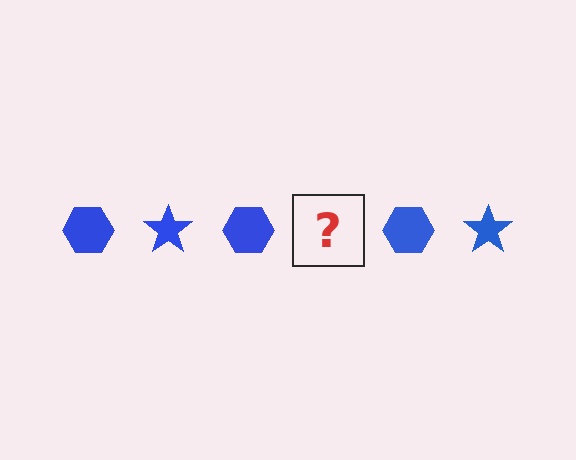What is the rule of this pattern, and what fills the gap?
The rule is that the pattern cycles through hexagon, star shapes in blue. The gap should be filled with a blue star.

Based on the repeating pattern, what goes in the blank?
The blank should be a blue star.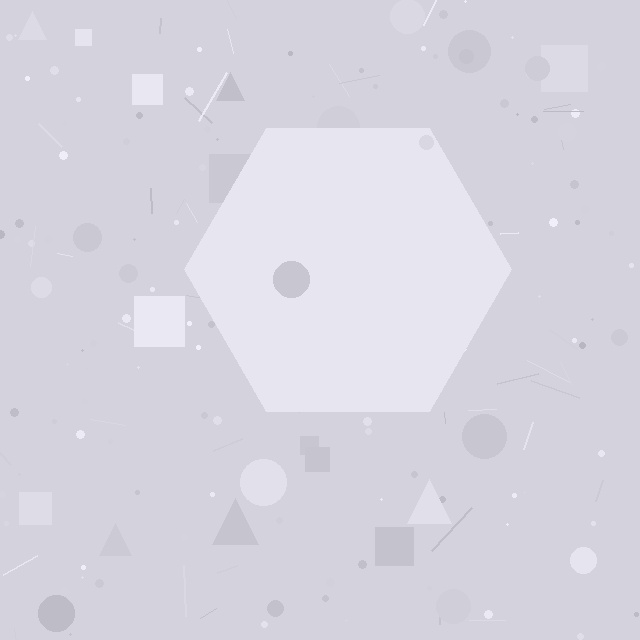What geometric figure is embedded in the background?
A hexagon is embedded in the background.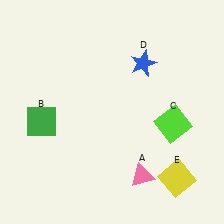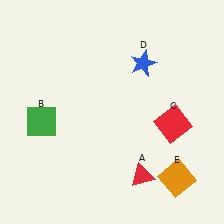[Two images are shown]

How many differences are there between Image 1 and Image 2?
There are 3 differences between the two images.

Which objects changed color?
A changed from pink to red. C changed from lime to red. E changed from yellow to orange.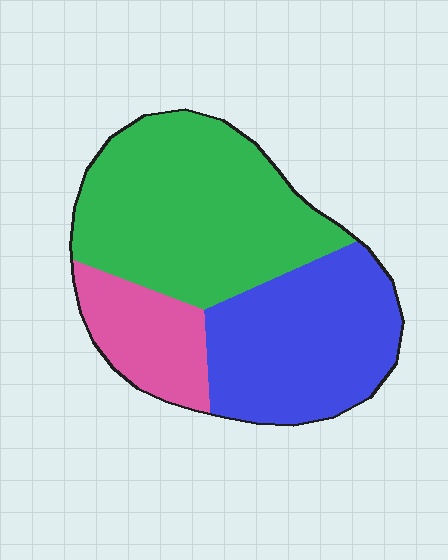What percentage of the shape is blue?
Blue takes up between a quarter and a half of the shape.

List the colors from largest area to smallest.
From largest to smallest: green, blue, pink.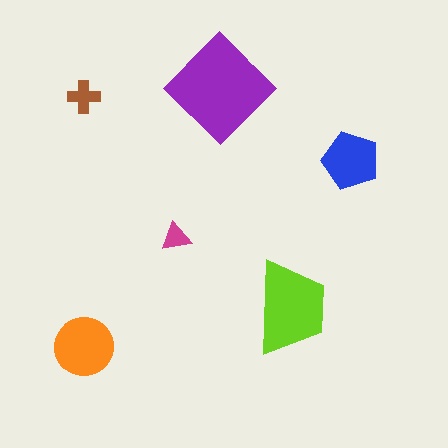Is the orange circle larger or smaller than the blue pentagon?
Larger.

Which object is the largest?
The purple diamond.